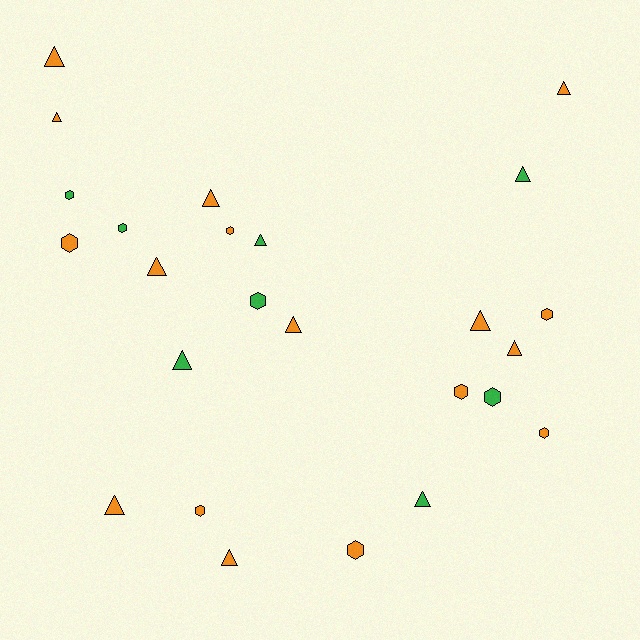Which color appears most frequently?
Orange, with 17 objects.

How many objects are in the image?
There are 25 objects.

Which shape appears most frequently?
Triangle, with 14 objects.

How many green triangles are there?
There are 4 green triangles.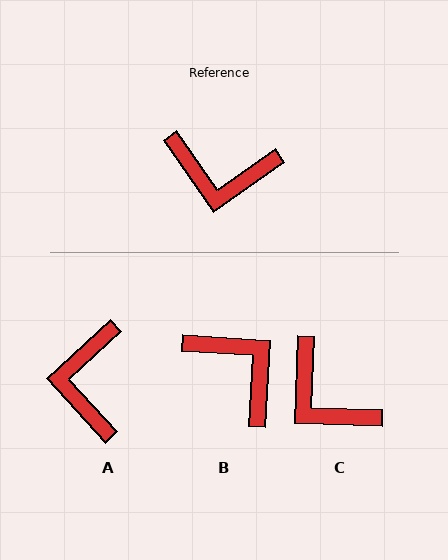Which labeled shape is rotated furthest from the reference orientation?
B, about 142 degrees away.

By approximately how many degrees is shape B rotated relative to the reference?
Approximately 142 degrees counter-clockwise.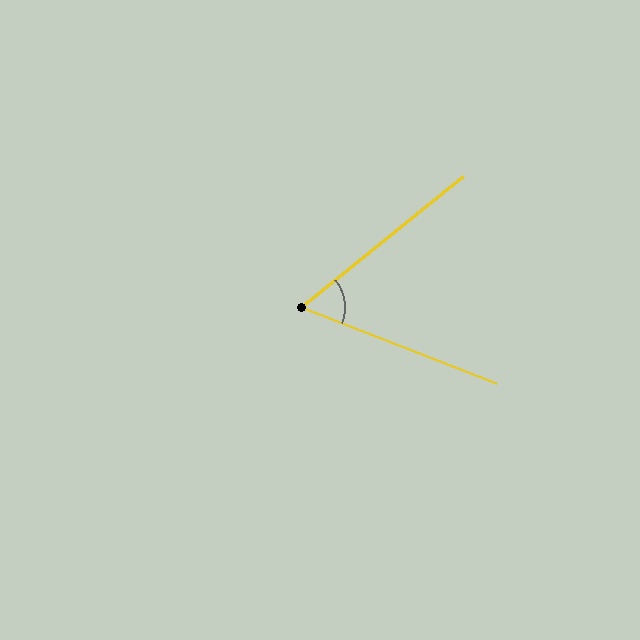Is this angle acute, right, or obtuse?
It is acute.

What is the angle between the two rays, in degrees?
Approximately 60 degrees.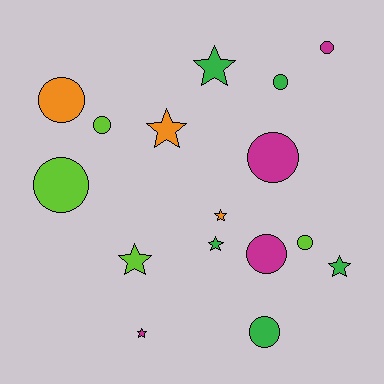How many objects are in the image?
There are 16 objects.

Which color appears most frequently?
Green, with 5 objects.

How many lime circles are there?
There are 3 lime circles.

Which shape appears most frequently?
Circle, with 9 objects.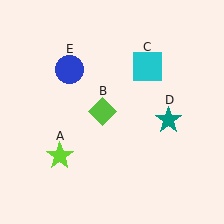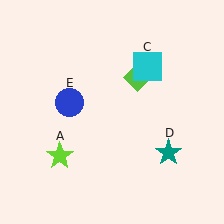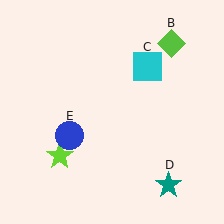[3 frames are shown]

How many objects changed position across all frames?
3 objects changed position: lime diamond (object B), teal star (object D), blue circle (object E).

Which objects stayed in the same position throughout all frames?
Lime star (object A) and cyan square (object C) remained stationary.